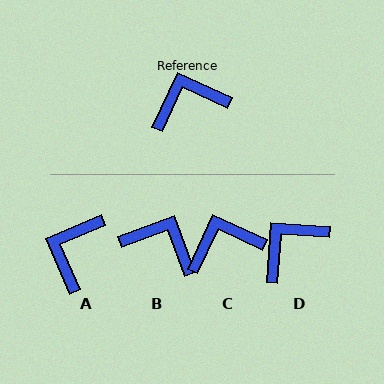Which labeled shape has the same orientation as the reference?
C.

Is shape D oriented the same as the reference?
No, it is off by about 21 degrees.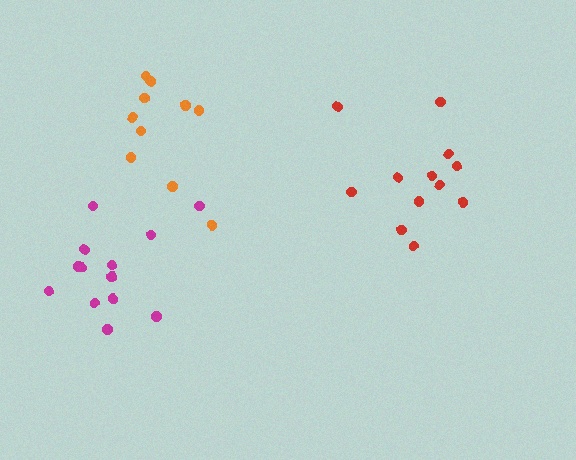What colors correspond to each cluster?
The clusters are colored: magenta, orange, red.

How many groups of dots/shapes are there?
There are 3 groups.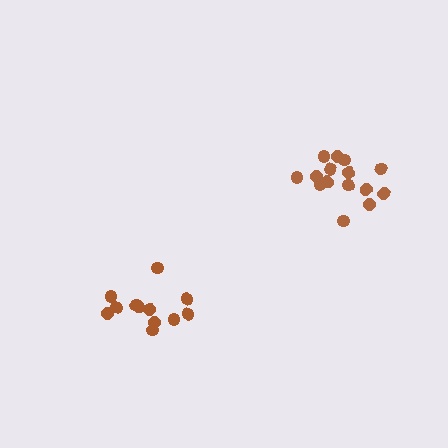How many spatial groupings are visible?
There are 2 spatial groupings.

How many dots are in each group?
Group 1: 15 dots, Group 2: 12 dots (27 total).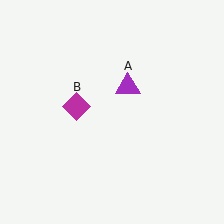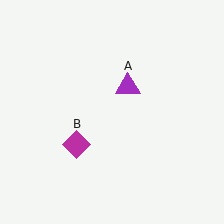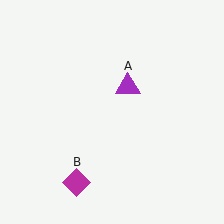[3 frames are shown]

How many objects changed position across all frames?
1 object changed position: magenta diamond (object B).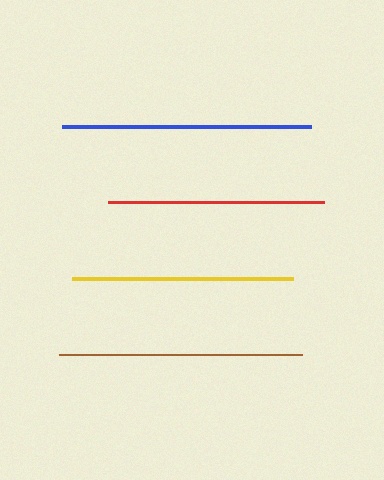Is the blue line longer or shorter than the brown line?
The blue line is longer than the brown line.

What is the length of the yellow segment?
The yellow segment is approximately 220 pixels long.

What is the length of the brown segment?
The brown segment is approximately 243 pixels long.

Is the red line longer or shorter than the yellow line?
The yellow line is longer than the red line.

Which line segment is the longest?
The blue line is the longest at approximately 249 pixels.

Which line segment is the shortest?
The red line is the shortest at approximately 215 pixels.